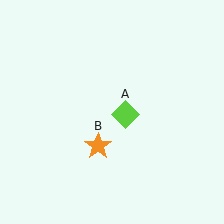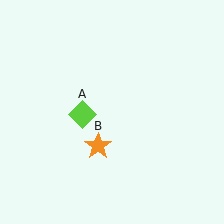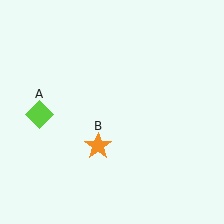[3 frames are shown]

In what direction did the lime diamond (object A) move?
The lime diamond (object A) moved left.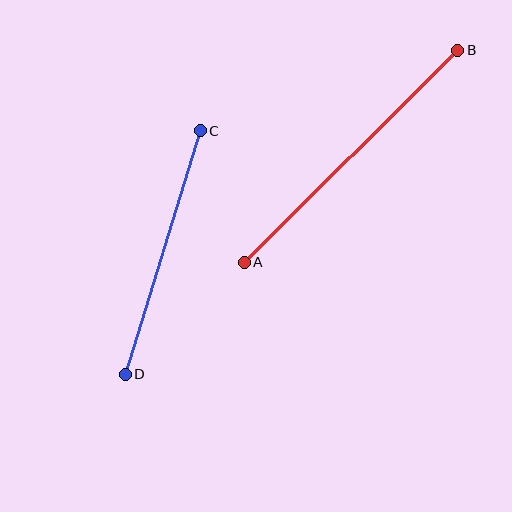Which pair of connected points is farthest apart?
Points A and B are farthest apart.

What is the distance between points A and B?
The distance is approximately 301 pixels.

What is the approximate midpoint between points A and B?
The midpoint is at approximately (351, 156) pixels.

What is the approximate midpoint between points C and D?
The midpoint is at approximately (163, 252) pixels.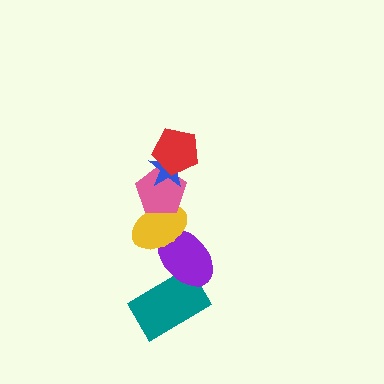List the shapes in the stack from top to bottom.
From top to bottom: the red pentagon, the blue star, the pink pentagon, the yellow ellipse, the purple ellipse, the teal rectangle.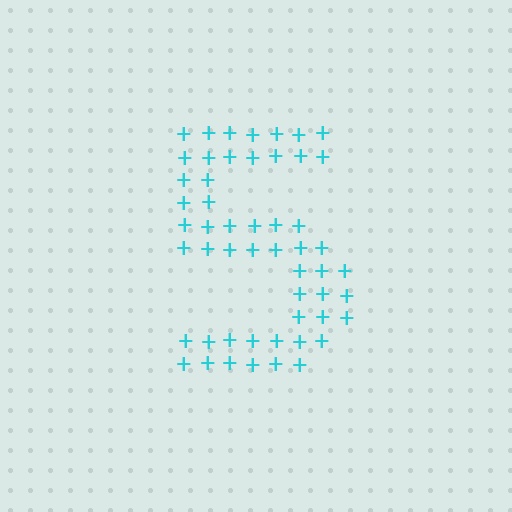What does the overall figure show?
The overall figure shows the digit 5.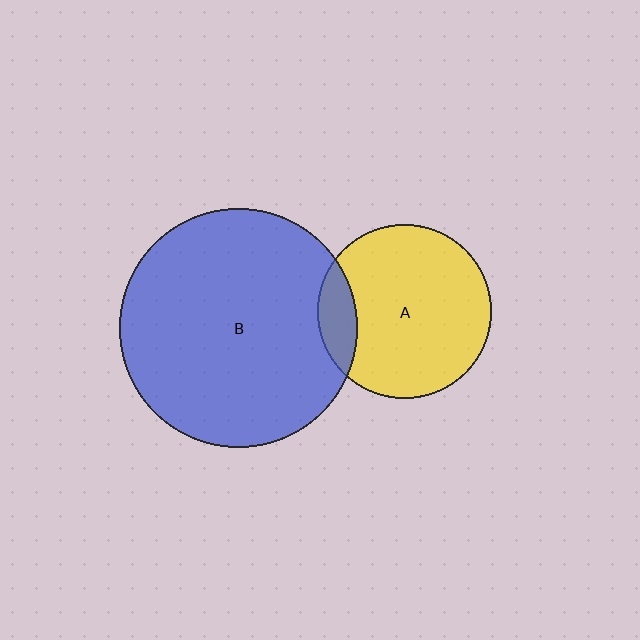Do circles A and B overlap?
Yes.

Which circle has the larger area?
Circle B (blue).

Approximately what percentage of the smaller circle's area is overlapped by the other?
Approximately 15%.